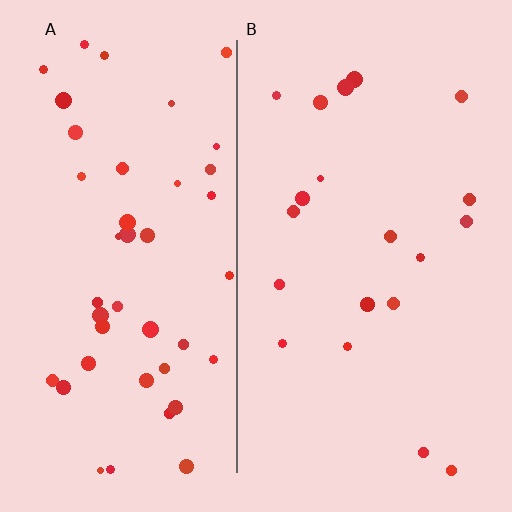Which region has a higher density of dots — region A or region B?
A (the left).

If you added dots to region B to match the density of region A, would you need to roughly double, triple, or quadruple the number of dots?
Approximately double.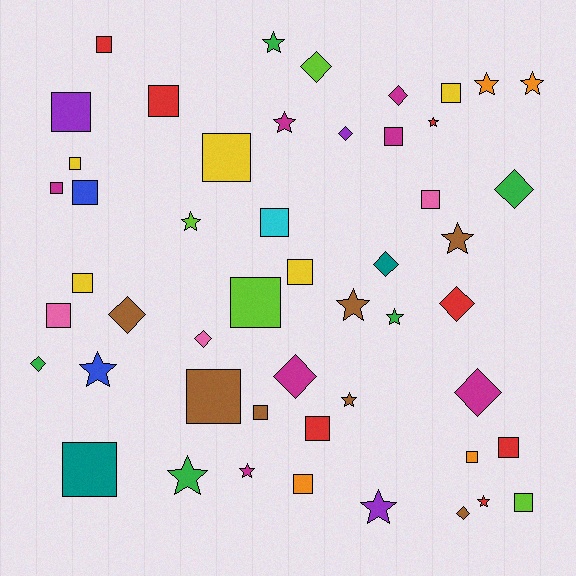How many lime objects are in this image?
There are 4 lime objects.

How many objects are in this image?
There are 50 objects.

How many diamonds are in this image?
There are 12 diamonds.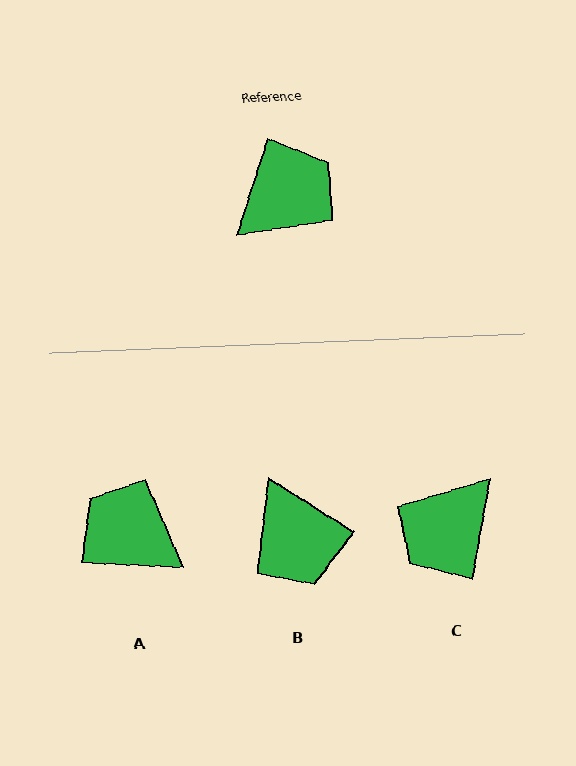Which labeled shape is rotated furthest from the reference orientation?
C, about 172 degrees away.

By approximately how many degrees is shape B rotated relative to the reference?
Approximately 105 degrees clockwise.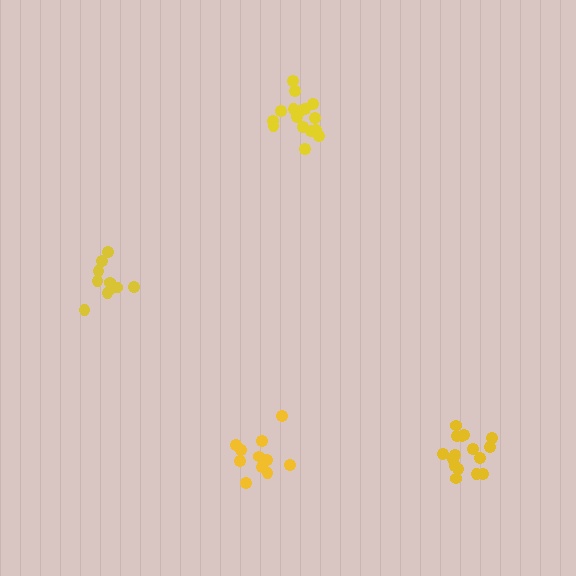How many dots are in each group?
Group 1: 16 dots, Group 2: 10 dots, Group 3: 11 dots, Group 4: 16 dots (53 total).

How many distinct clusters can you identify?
There are 4 distinct clusters.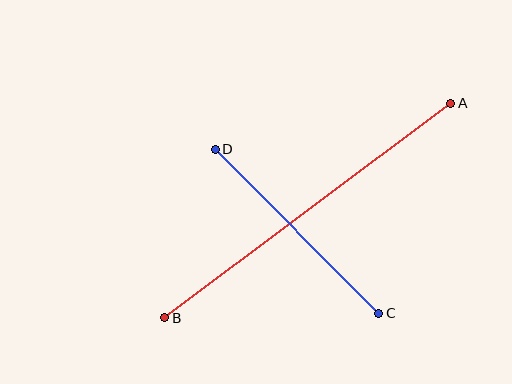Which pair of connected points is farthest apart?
Points A and B are farthest apart.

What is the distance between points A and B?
The distance is approximately 358 pixels.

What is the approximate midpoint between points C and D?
The midpoint is at approximately (297, 231) pixels.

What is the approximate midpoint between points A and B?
The midpoint is at approximately (308, 210) pixels.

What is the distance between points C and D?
The distance is approximately 231 pixels.